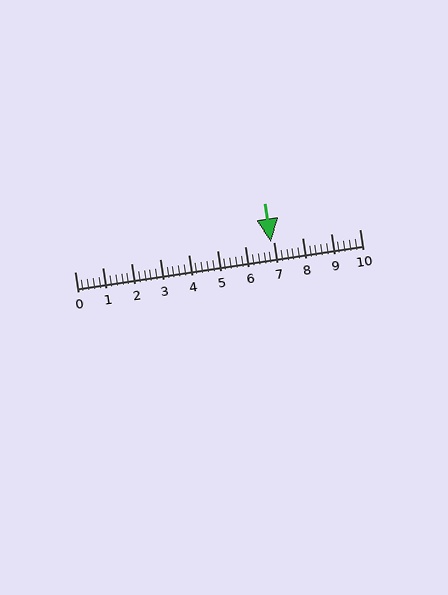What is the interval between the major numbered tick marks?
The major tick marks are spaced 1 units apart.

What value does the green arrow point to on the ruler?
The green arrow points to approximately 6.9.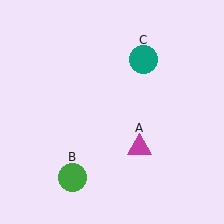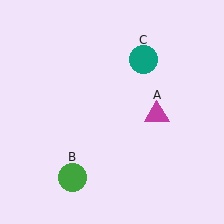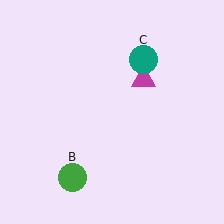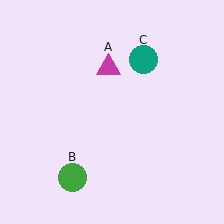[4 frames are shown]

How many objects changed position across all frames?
1 object changed position: magenta triangle (object A).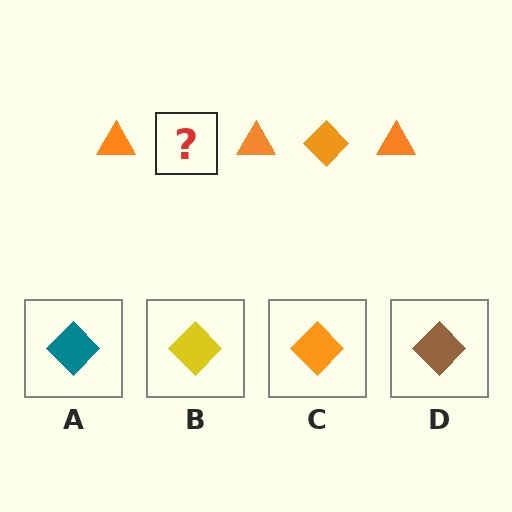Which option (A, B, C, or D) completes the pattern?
C.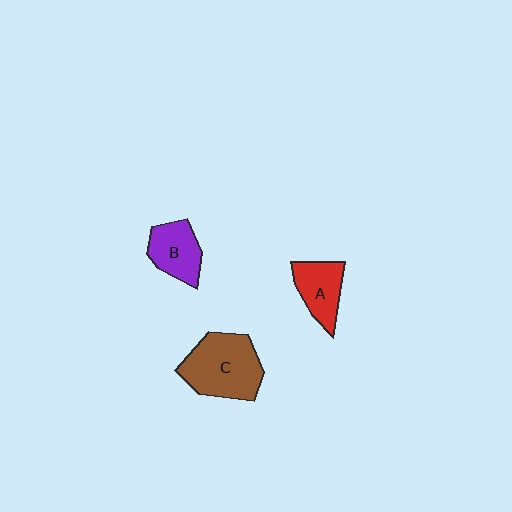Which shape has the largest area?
Shape C (brown).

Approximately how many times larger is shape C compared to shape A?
Approximately 1.7 times.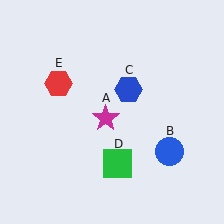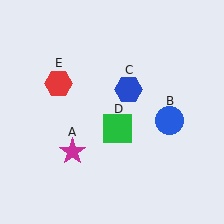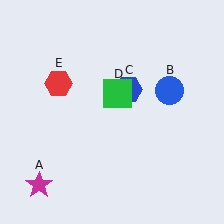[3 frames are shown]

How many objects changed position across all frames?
3 objects changed position: magenta star (object A), blue circle (object B), green square (object D).